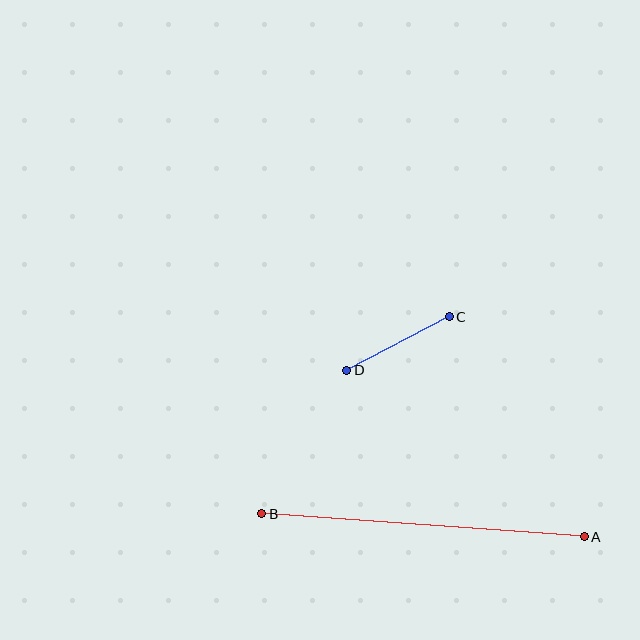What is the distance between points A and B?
The distance is approximately 323 pixels.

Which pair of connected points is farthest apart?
Points A and B are farthest apart.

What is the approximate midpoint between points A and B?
The midpoint is at approximately (423, 525) pixels.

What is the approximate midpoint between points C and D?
The midpoint is at approximately (398, 344) pixels.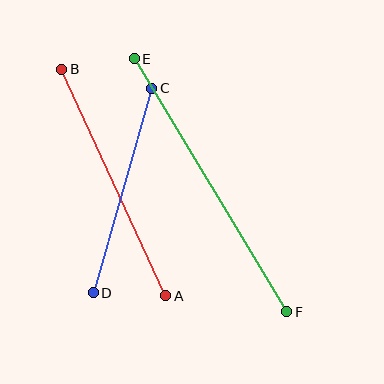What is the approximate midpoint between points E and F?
The midpoint is at approximately (210, 185) pixels.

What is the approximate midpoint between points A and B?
The midpoint is at approximately (114, 182) pixels.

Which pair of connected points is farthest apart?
Points E and F are farthest apart.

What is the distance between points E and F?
The distance is approximately 296 pixels.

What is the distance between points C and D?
The distance is approximately 213 pixels.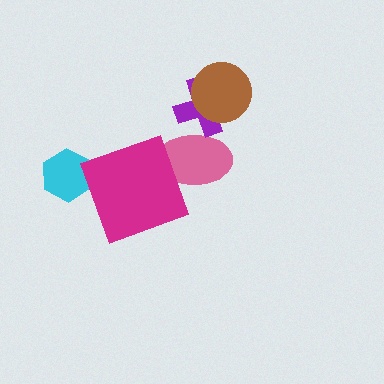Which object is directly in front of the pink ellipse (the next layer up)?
The purple cross is directly in front of the pink ellipse.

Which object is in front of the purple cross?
The brown circle is in front of the purple cross.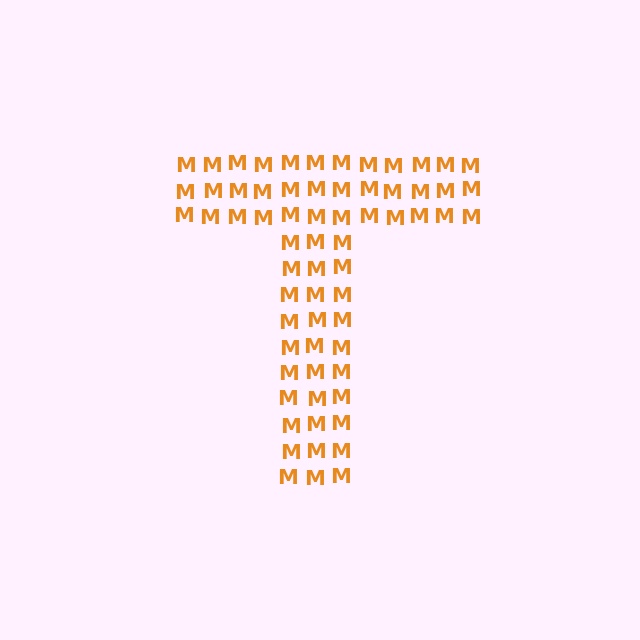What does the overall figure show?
The overall figure shows the letter T.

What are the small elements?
The small elements are letter M's.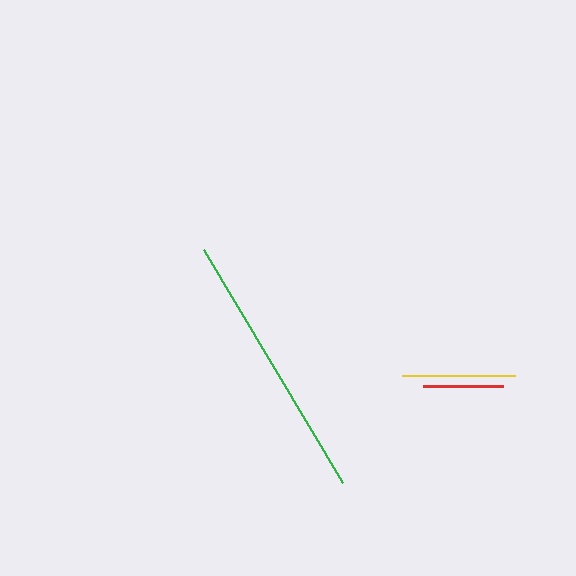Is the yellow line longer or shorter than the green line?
The green line is longer than the yellow line.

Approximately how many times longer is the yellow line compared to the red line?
The yellow line is approximately 1.4 times the length of the red line.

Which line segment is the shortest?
The red line is the shortest at approximately 81 pixels.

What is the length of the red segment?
The red segment is approximately 81 pixels long.